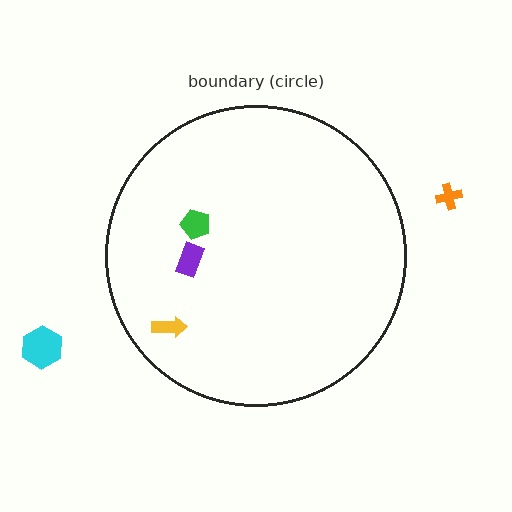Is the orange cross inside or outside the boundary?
Outside.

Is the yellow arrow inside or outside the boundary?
Inside.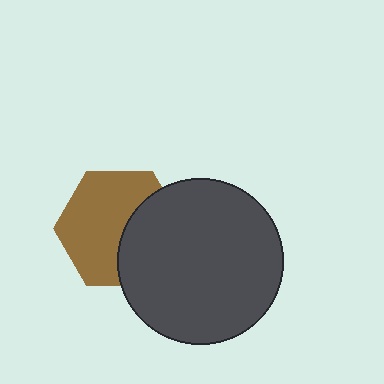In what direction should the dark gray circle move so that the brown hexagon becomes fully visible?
The dark gray circle should move right. That is the shortest direction to clear the overlap and leave the brown hexagon fully visible.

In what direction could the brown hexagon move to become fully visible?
The brown hexagon could move left. That would shift it out from behind the dark gray circle entirely.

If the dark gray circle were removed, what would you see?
You would see the complete brown hexagon.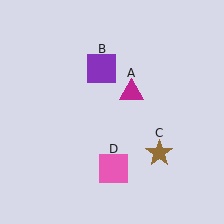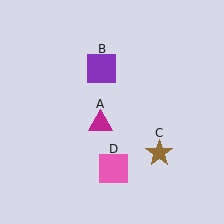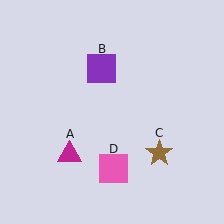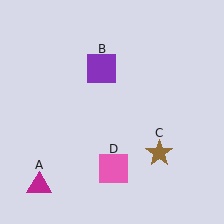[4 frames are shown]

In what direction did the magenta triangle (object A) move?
The magenta triangle (object A) moved down and to the left.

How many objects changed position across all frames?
1 object changed position: magenta triangle (object A).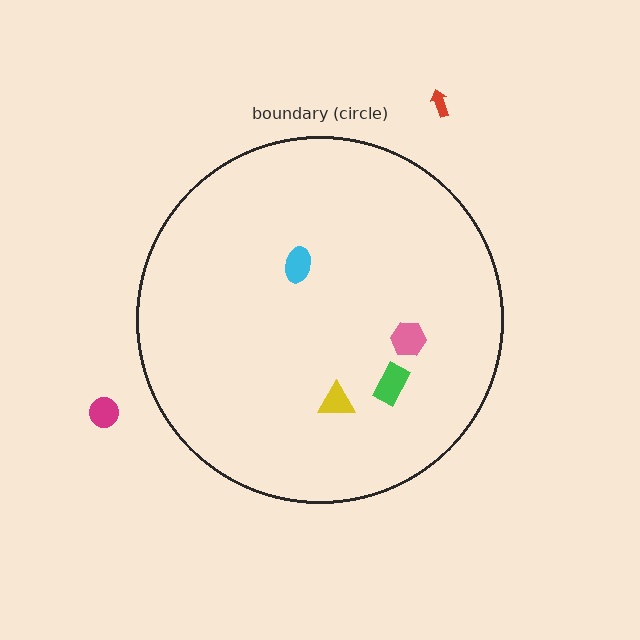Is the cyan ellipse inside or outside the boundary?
Inside.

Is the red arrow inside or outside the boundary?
Outside.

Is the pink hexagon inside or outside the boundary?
Inside.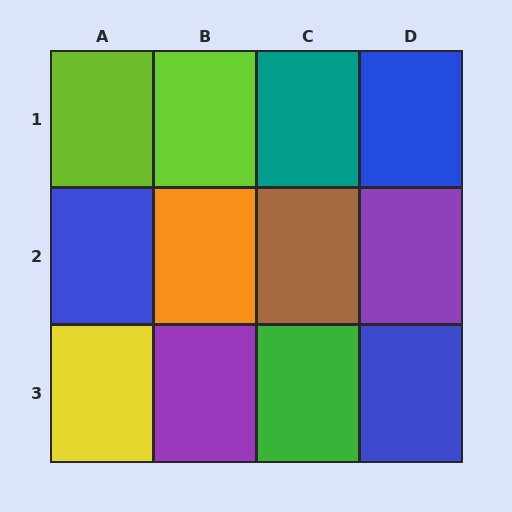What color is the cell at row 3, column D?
Blue.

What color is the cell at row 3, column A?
Yellow.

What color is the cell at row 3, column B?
Purple.